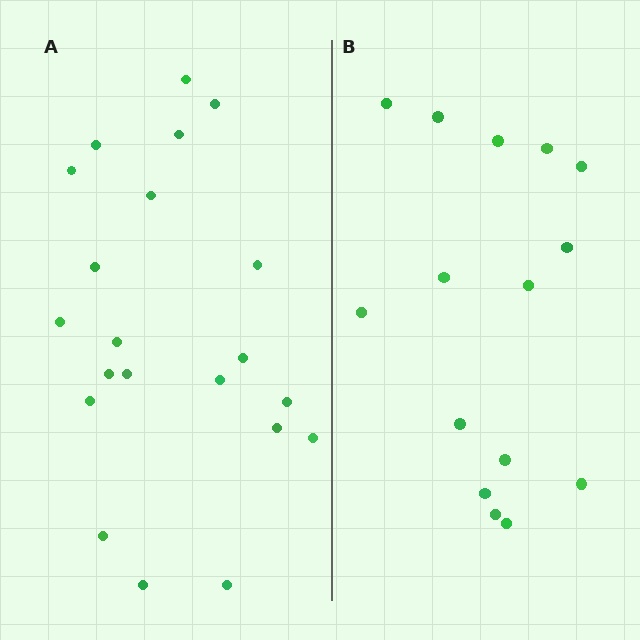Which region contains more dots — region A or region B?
Region A (the left region) has more dots.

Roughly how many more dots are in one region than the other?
Region A has about 6 more dots than region B.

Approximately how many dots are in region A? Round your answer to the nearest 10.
About 20 dots. (The exact count is 21, which rounds to 20.)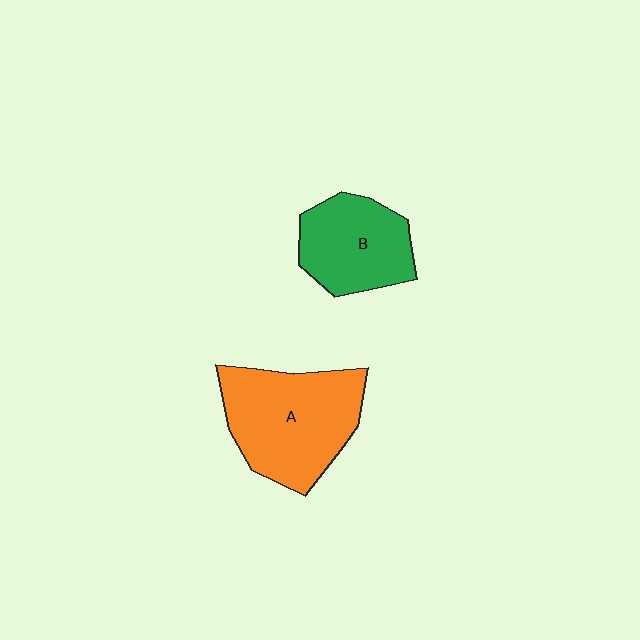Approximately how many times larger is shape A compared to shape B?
Approximately 1.4 times.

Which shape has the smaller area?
Shape B (green).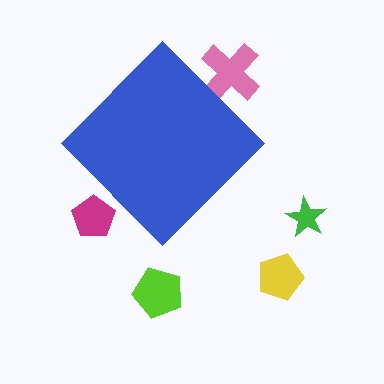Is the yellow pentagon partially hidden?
No, the yellow pentagon is fully visible.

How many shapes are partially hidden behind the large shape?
2 shapes are partially hidden.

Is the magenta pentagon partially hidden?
Yes, the magenta pentagon is partially hidden behind the blue diamond.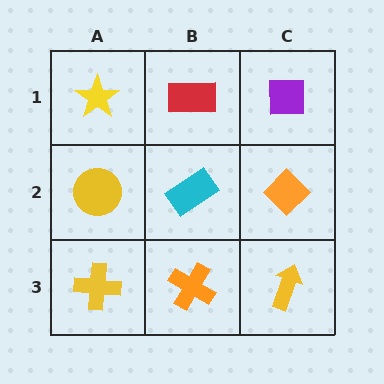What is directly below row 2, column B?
An orange cross.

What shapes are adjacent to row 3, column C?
An orange diamond (row 2, column C), an orange cross (row 3, column B).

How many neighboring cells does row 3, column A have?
2.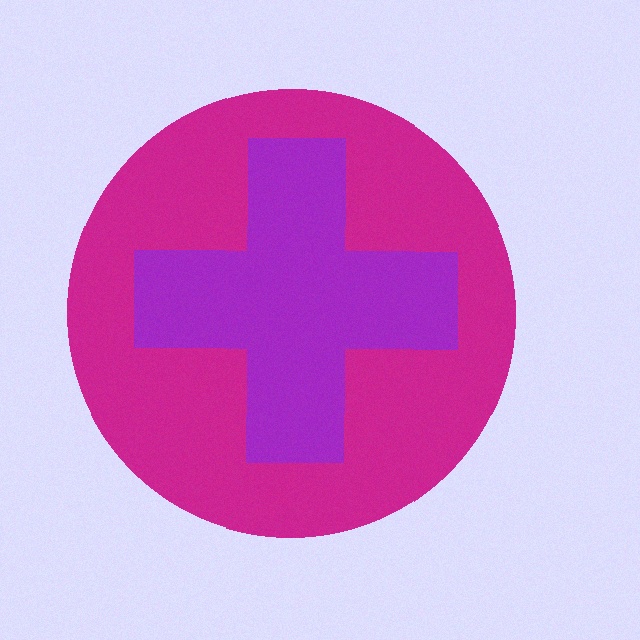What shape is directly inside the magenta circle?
The purple cross.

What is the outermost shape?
The magenta circle.